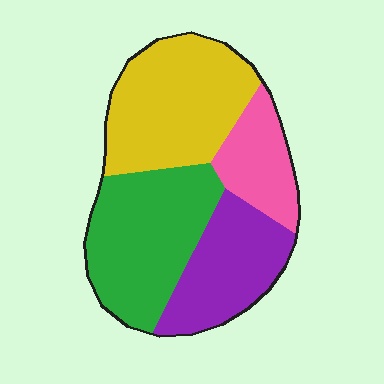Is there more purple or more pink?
Purple.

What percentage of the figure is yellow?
Yellow takes up about one third (1/3) of the figure.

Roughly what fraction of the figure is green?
Green takes up about one third (1/3) of the figure.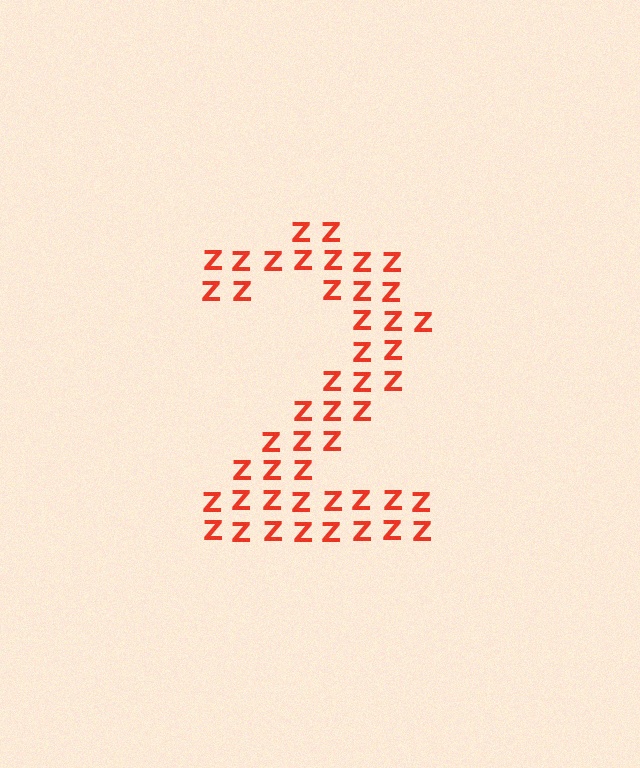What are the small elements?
The small elements are letter Z's.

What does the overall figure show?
The overall figure shows the digit 2.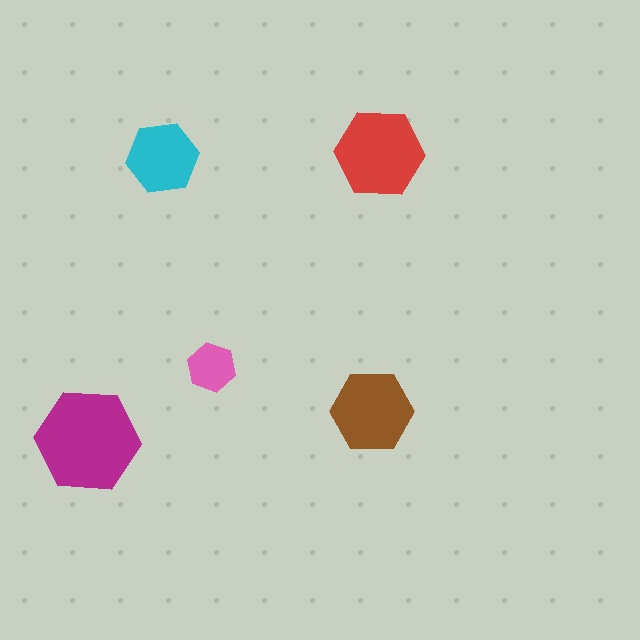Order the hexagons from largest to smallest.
the magenta one, the red one, the brown one, the cyan one, the pink one.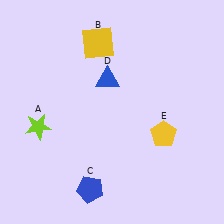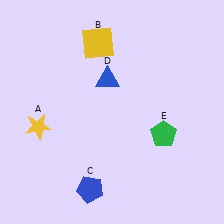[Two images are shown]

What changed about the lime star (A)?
In Image 1, A is lime. In Image 2, it changed to yellow.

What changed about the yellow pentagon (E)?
In Image 1, E is yellow. In Image 2, it changed to green.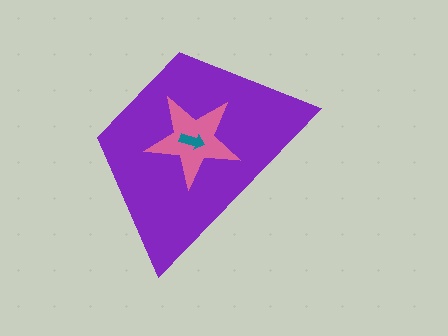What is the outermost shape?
The purple trapezoid.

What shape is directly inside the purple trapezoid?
The pink star.